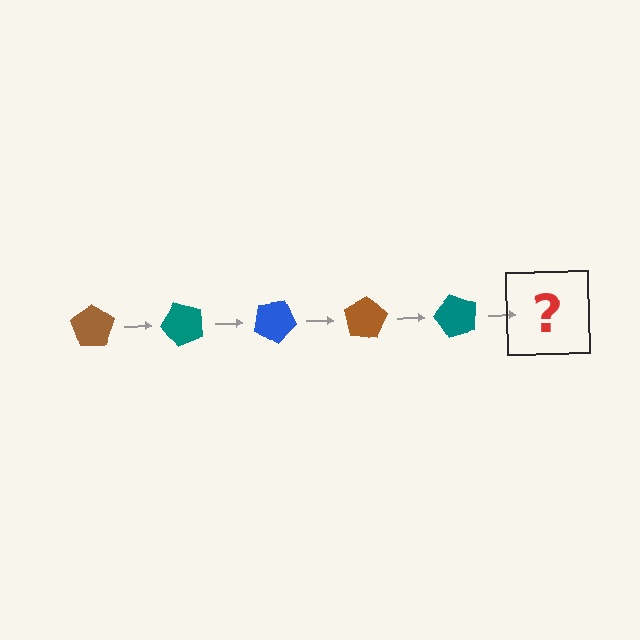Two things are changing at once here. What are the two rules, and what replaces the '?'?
The two rules are that it rotates 50 degrees each step and the color cycles through brown, teal, and blue. The '?' should be a blue pentagon, rotated 250 degrees from the start.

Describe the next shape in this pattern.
It should be a blue pentagon, rotated 250 degrees from the start.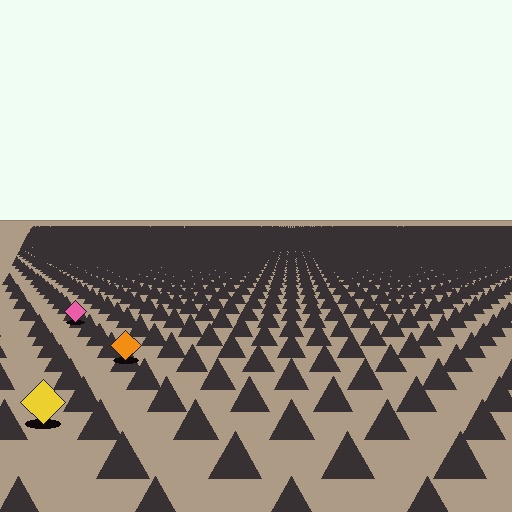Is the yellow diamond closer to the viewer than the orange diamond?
Yes. The yellow diamond is closer — you can tell from the texture gradient: the ground texture is coarser near it.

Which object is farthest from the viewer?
The pink diamond is farthest from the viewer. It appears smaller and the ground texture around it is denser.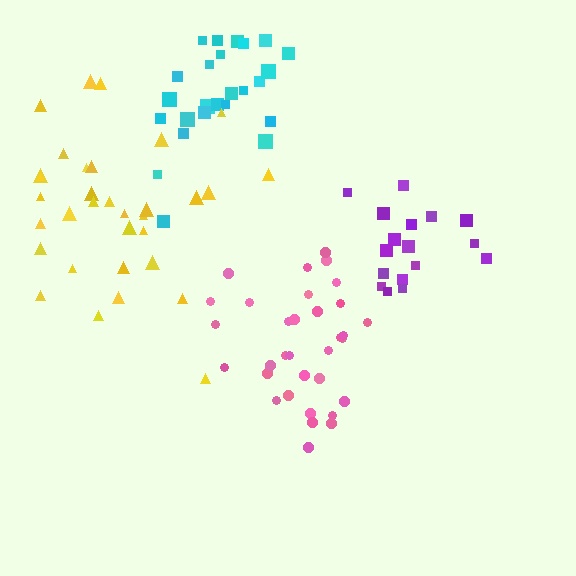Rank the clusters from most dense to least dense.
pink, purple, cyan, yellow.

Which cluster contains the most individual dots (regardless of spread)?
Pink (33).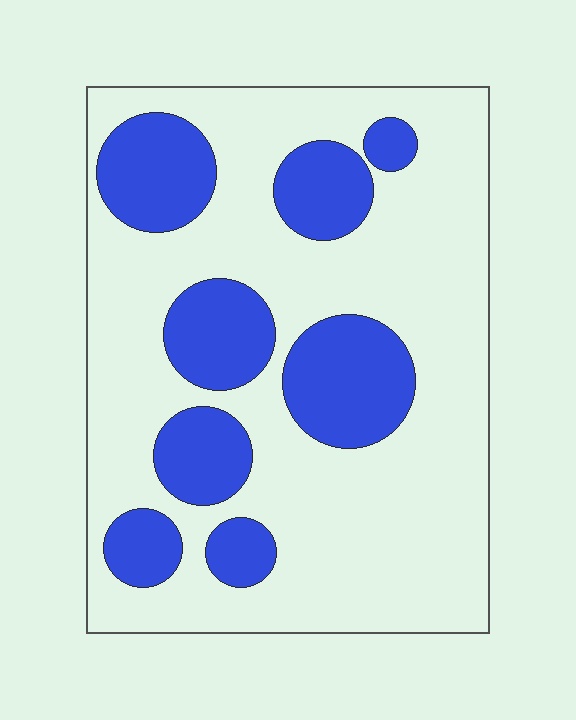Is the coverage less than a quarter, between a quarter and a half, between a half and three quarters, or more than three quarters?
Between a quarter and a half.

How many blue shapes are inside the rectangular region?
8.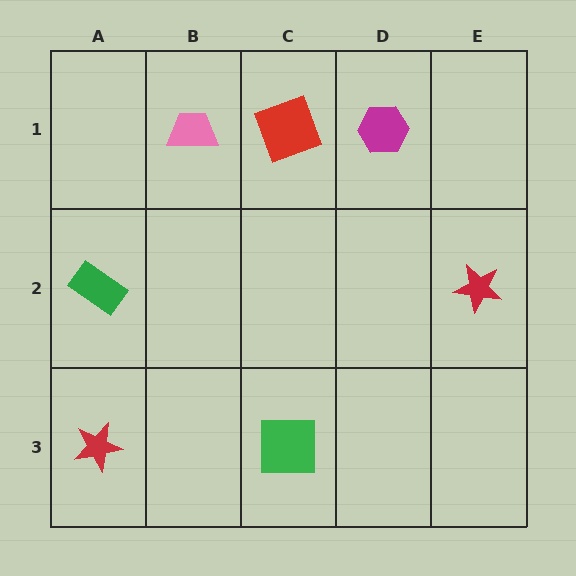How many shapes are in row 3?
2 shapes.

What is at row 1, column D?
A magenta hexagon.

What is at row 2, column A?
A green rectangle.